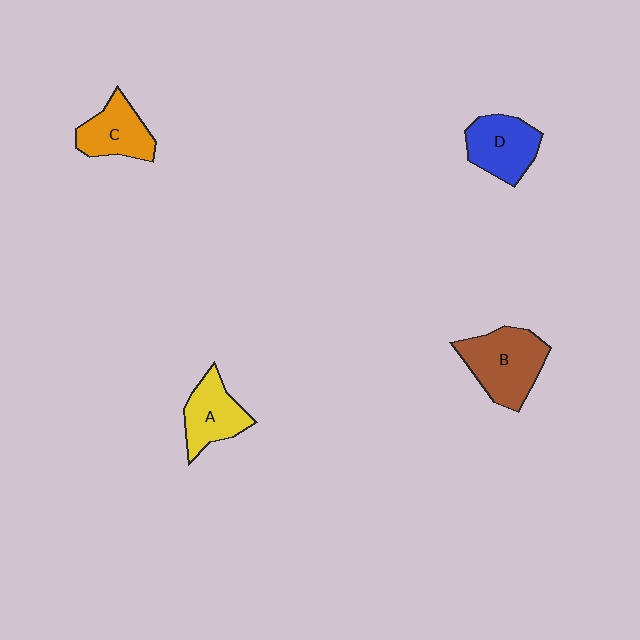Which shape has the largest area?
Shape B (brown).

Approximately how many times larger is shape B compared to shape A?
Approximately 1.4 times.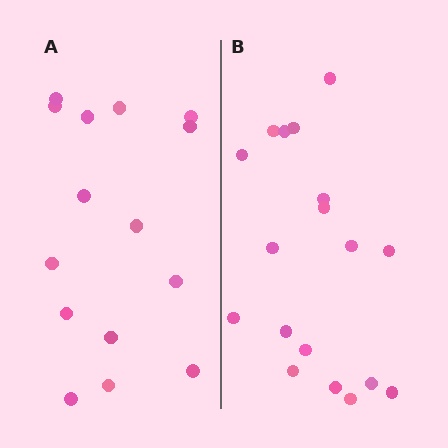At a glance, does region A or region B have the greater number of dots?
Region B (the right region) has more dots.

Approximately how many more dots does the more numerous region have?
Region B has just a few more — roughly 2 or 3 more dots than region A.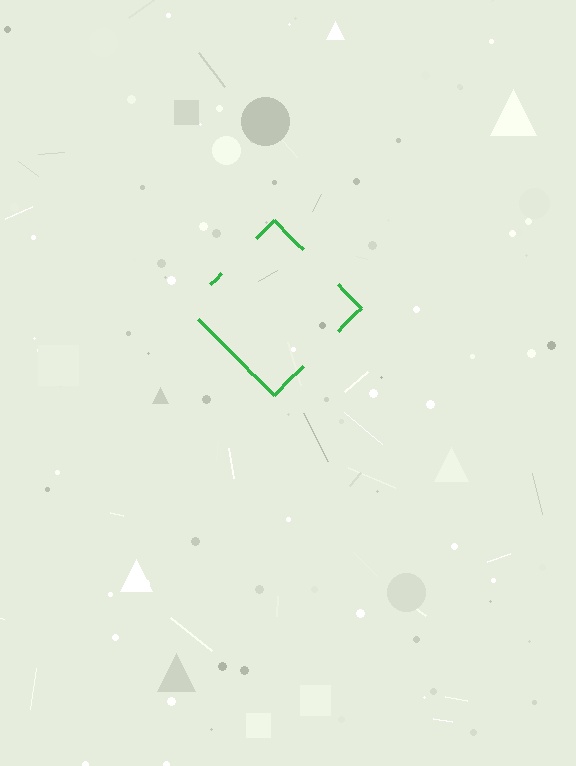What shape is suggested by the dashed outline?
The dashed outline suggests a diamond.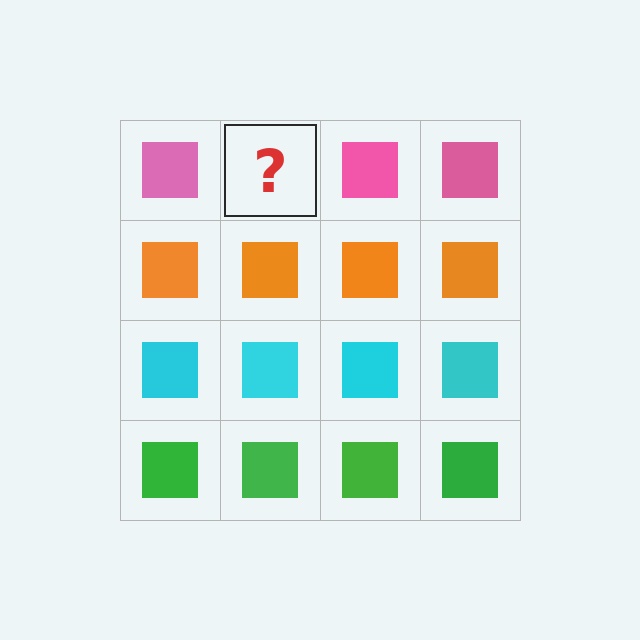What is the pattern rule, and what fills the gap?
The rule is that each row has a consistent color. The gap should be filled with a pink square.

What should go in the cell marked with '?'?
The missing cell should contain a pink square.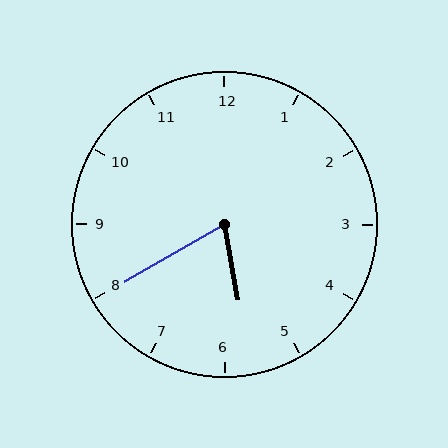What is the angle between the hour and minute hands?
Approximately 70 degrees.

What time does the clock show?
5:40.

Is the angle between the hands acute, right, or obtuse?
It is acute.